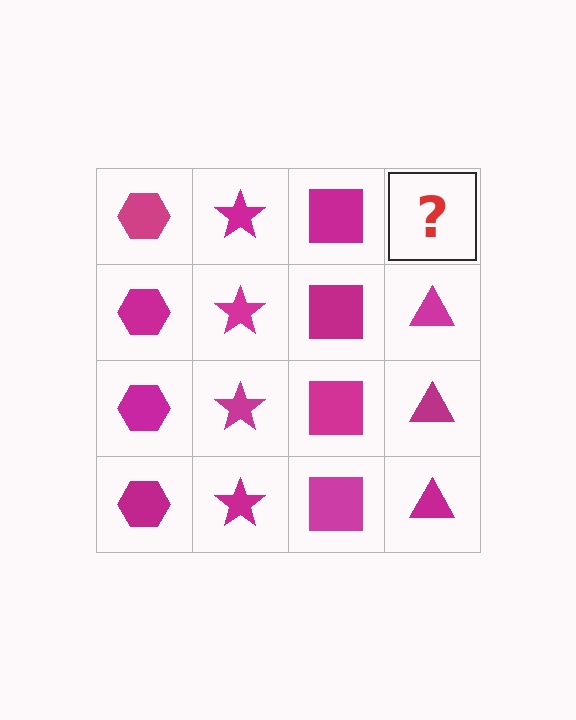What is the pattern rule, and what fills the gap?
The rule is that each column has a consistent shape. The gap should be filled with a magenta triangle.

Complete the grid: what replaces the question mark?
The question mark should be replaced with a magenta triangle.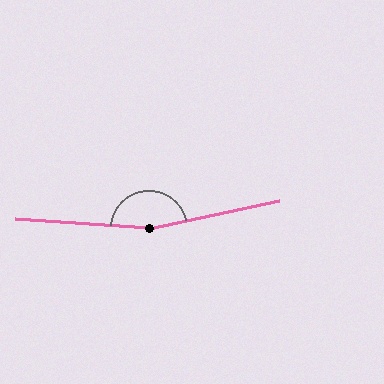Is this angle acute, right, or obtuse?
It is obtuse.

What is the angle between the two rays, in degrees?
Approximately 164 degrees.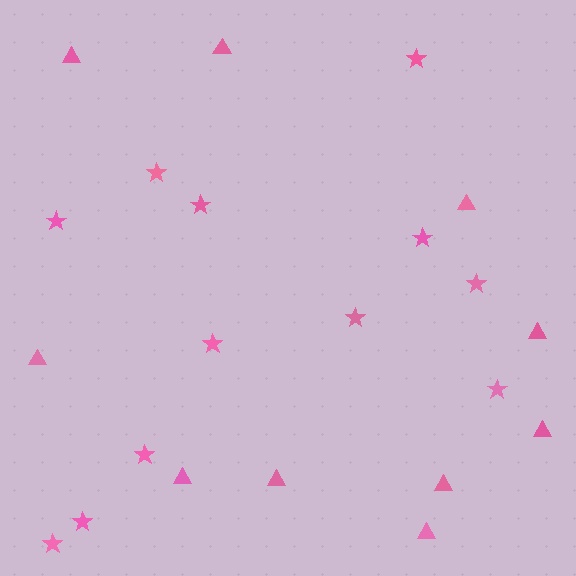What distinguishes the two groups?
There are 2 groups: one group of triangles (10) and one group of stars (12).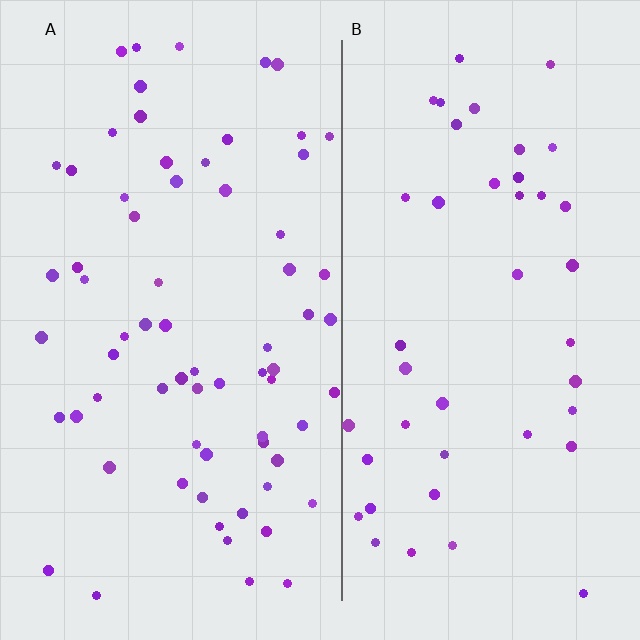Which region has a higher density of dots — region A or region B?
A (the left).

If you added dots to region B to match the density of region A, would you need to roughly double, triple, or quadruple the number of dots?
Approximately double.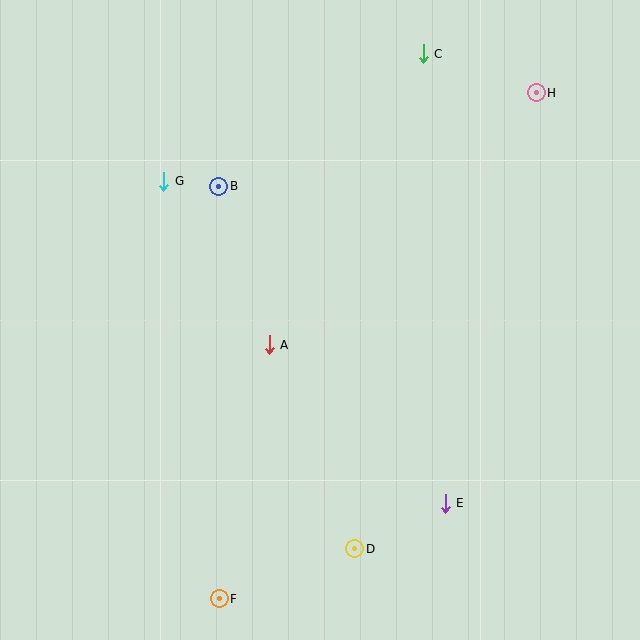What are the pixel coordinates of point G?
Point G is at (164, 181).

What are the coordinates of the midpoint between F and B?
The midpoint between F and B is at (219, 392).